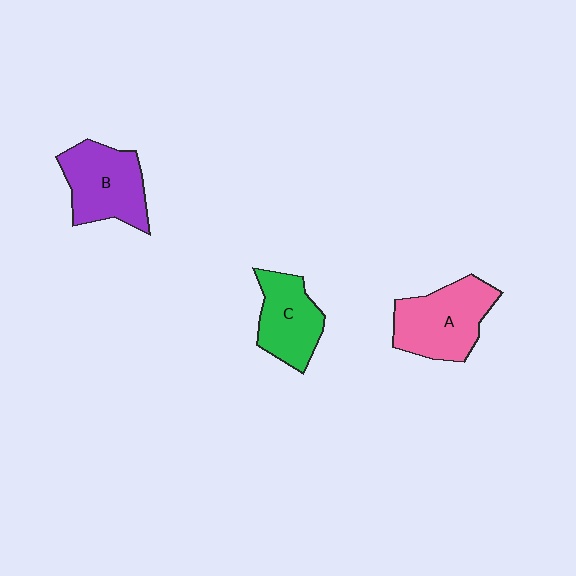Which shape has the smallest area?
Shape C (green).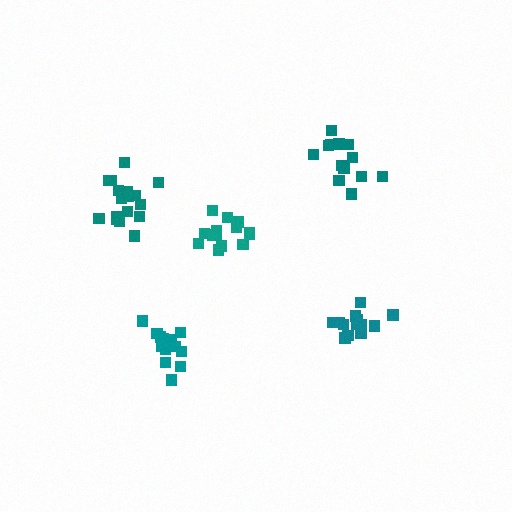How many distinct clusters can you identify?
There are 5 distinct clusters.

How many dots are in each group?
Group 1: 14 dots, Group 2: 15 dots, Group 3: 17 dots, Group 4: 13 dots, Group 5: 15 dots (74 total).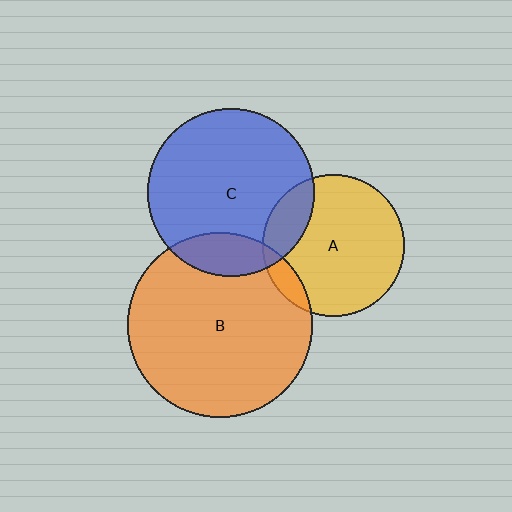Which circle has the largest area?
Circle B (orange).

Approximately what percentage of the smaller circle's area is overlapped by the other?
Approximately 10%.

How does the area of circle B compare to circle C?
Approximately 1.2 times.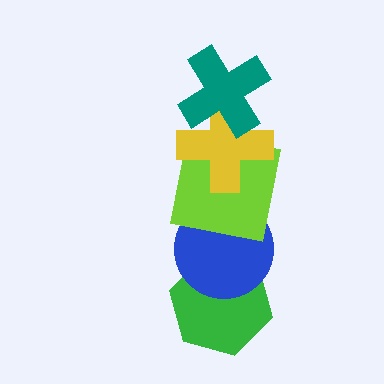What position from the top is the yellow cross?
The yellow cross is 2nd from the top.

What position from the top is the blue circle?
The blue circle is 4th from the top.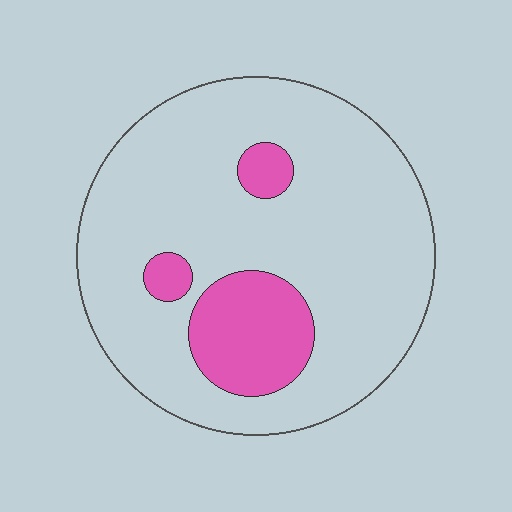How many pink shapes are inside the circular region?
3.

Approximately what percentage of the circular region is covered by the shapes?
Approximately 15%.